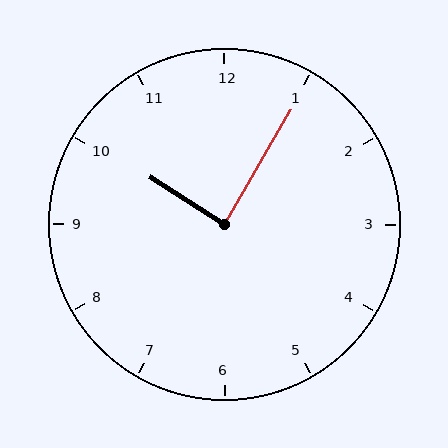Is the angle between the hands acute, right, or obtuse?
It is right.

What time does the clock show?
10:05.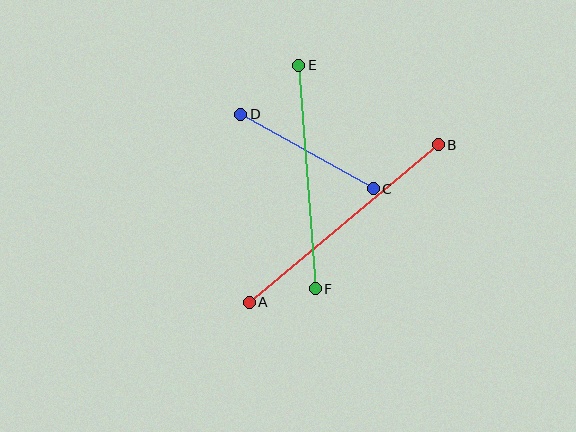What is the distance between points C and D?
The distance is approximately 152 pixels.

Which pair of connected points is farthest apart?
Points A and B are farthest apart.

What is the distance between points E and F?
The distance is approximately 224 pixels.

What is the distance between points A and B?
The distance is approximately 246 pixels.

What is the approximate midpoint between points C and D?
The midpoint is at approximately (307, 151) pixels.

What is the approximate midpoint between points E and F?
The midpoint is at approximately (307, 177) pixels.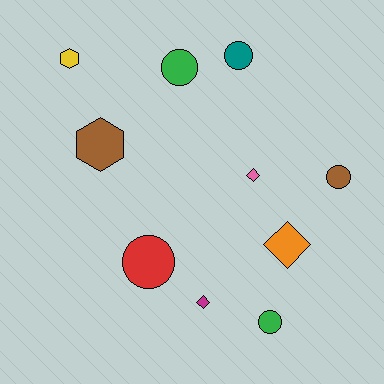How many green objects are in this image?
There are 2 green objects.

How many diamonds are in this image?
There are 3 diamonds.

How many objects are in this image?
There are 10 objects.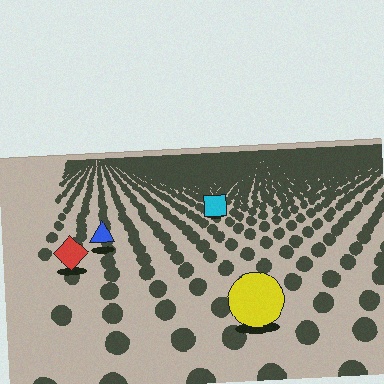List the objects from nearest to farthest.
From nearest to farthest: the yellow circle, the red diamond, the blue triangle, the cyan square.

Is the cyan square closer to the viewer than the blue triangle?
No. The blue triangle is closer — you can tell from the texture gradient: the ground texture is coarser near it.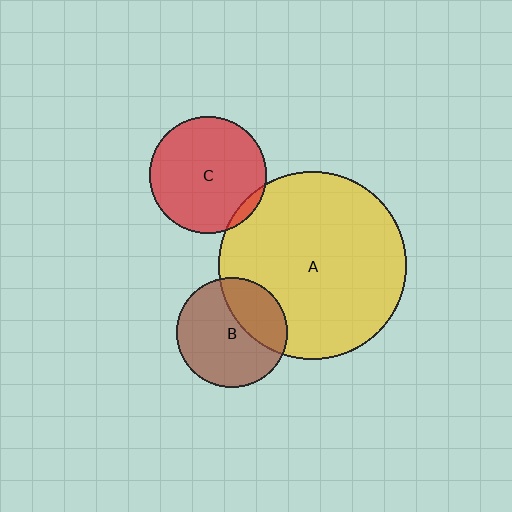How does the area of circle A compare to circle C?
Approximately 2.6 times.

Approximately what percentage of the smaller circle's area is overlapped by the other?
Approximately 5%.